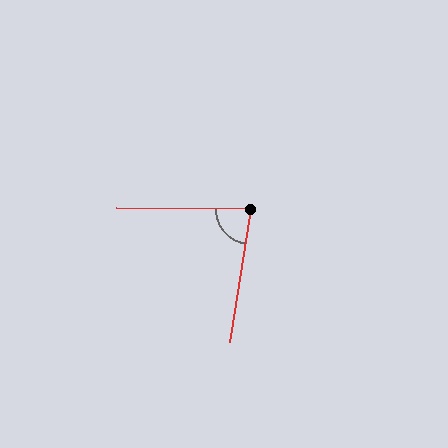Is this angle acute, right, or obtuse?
It is acute.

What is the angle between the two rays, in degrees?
Approximately 81 degrees.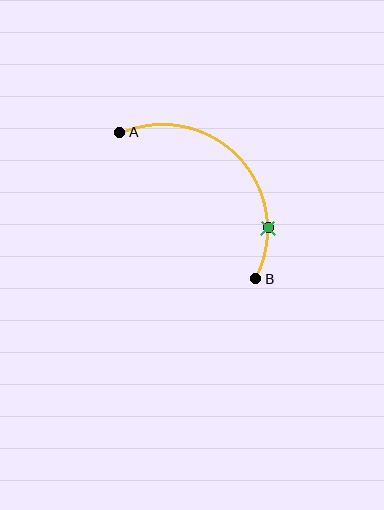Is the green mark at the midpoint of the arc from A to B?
No. The green mark lies on the arc but is closer to endpoint B. The arc midpoint would be at the point on the curve equidistant along the arc from both A and B.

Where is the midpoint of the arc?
The arc midpoint is the point on the curve farthest from the straight line joining A and B. It sits above and to the right of that line.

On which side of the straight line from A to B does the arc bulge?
The arc bulges above and to the right of the straight line connecting A and B.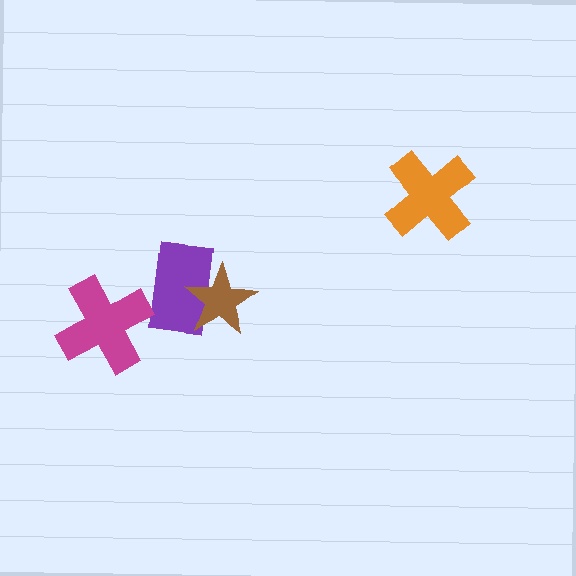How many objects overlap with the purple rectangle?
1 object overlaps with the purple rectangle.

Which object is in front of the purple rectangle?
The brown star is in front of the purple rectangle.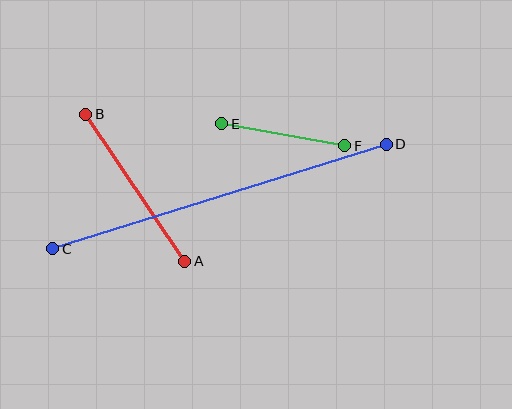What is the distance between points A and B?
The distance is approximately 177 pixels.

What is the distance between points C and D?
The distance is approximately 350 pixels.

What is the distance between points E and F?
The distance is approximately 125 pixels.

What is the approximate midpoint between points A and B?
The midpoint is at approximately (135, 188) pixels.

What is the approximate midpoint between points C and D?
The midpoint is at approximately (219, 197) pixels.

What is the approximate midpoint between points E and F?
The midpoint is at approximately (283, 135) pixels.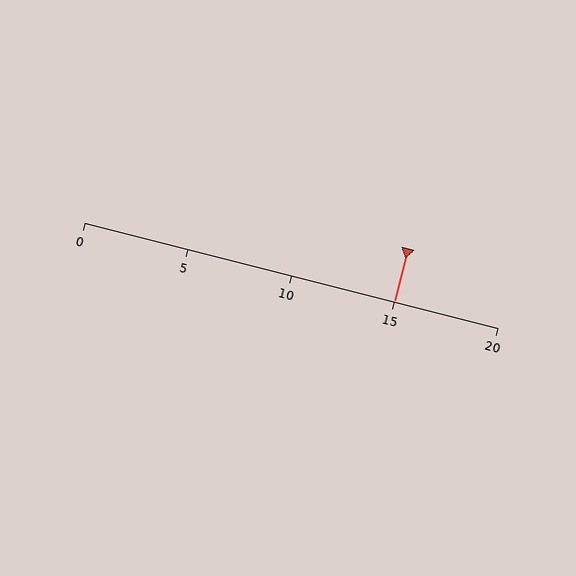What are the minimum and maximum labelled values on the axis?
The axis runs from 0 to 20.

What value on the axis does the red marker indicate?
The marker indicates approximately 15.